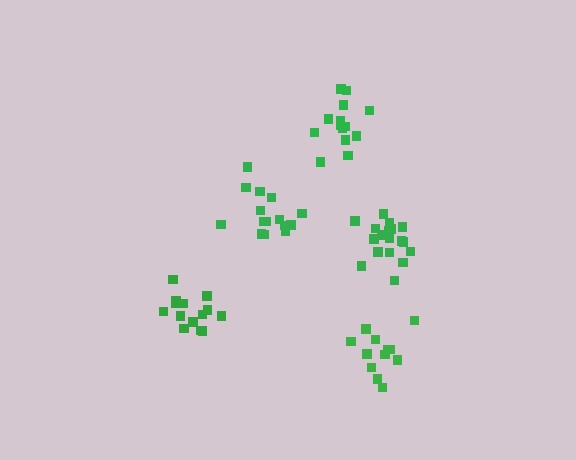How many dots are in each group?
Group 1: 15 dots, Group 2: 18 dots, Group 3: 14 dots, Group 4: 14 dots, Group 5: 12 dots (73 total).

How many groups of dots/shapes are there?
There are 5 groups.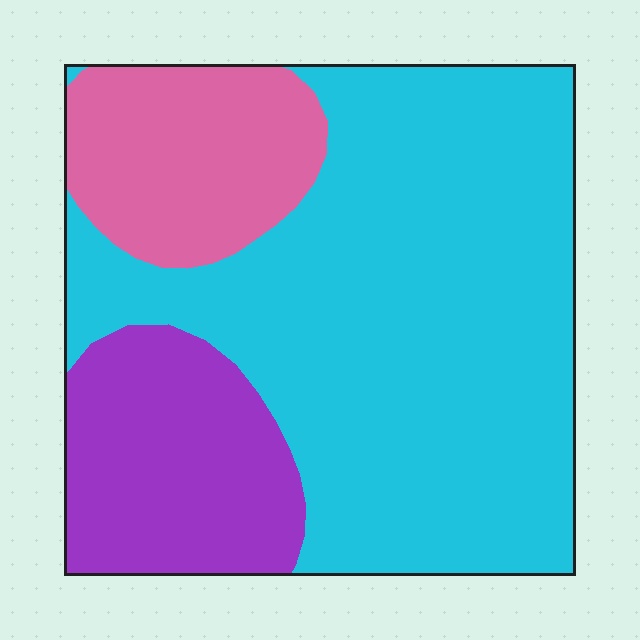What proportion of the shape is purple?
Purple covers around 20% of the shape.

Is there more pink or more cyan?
Cyan.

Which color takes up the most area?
Cyan, at roughly 65%.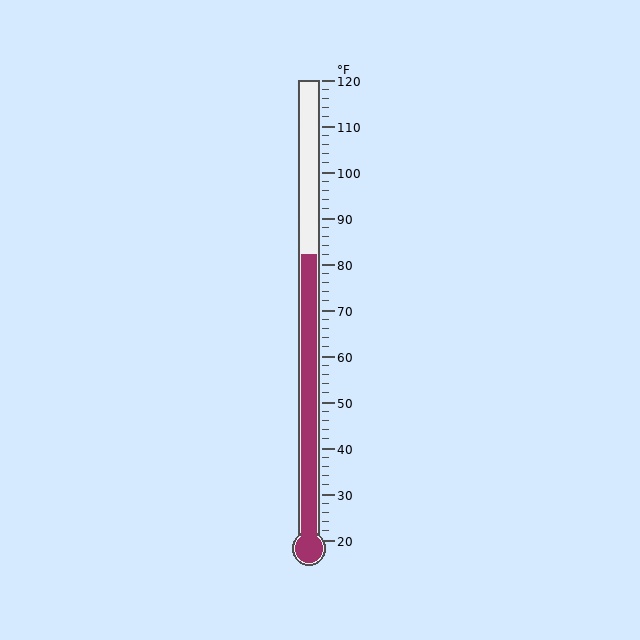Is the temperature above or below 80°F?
The temperature is above 80°F.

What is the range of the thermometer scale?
The thermometer scale ranges from 20°F to 120°F.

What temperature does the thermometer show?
The thermometer shows approximately 82°F.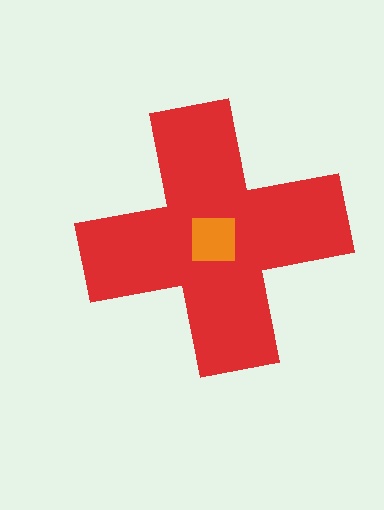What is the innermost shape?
The orange square.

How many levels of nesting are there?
2.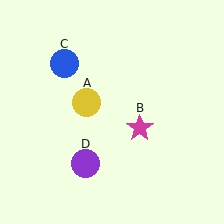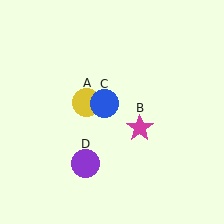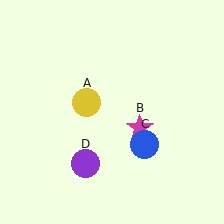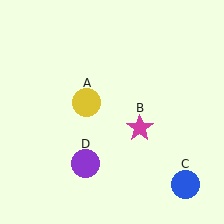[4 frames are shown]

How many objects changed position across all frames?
1 object changed position: blue circle (object C).